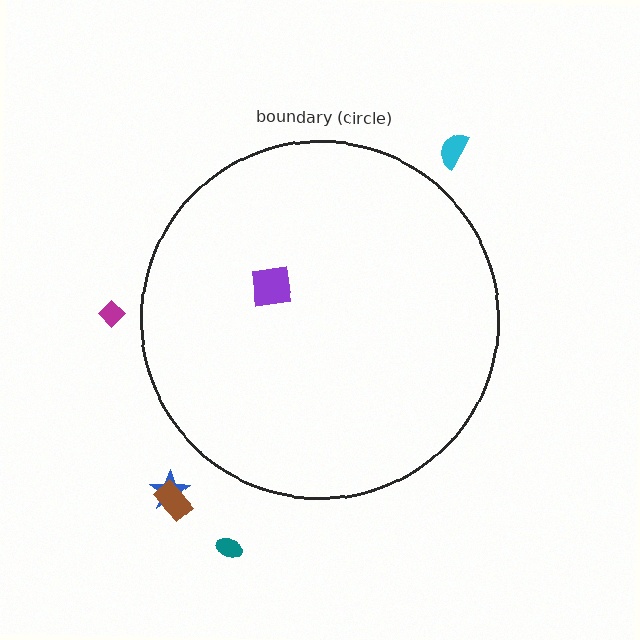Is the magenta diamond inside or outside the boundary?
Outside.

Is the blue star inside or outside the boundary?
Outside.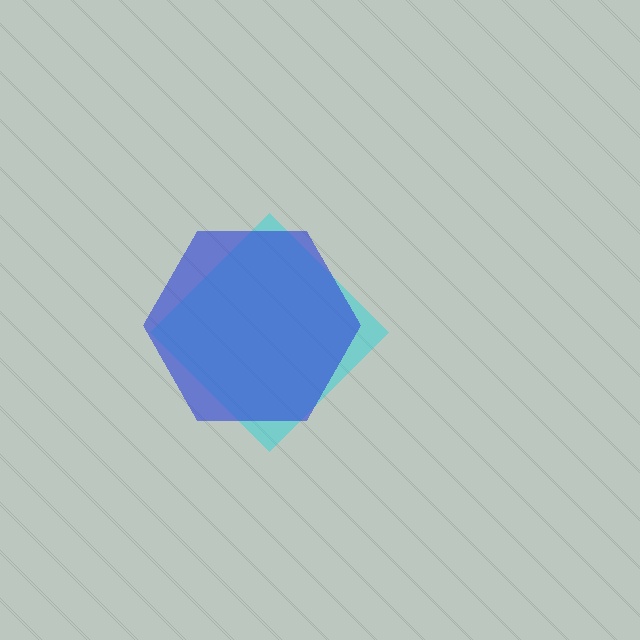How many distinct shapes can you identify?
There are 2 distinct shapes: a cyan diamond, a blue hexagon.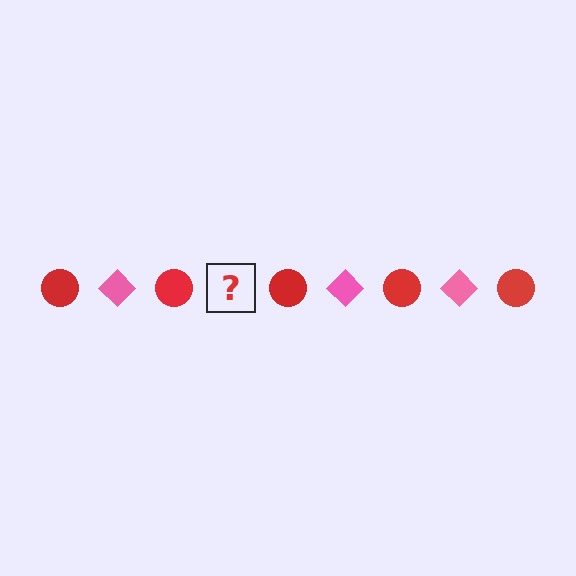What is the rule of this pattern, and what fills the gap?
The rule is that the pattern alternates between red circle and pink diamond. The gap should be filled with a pink diamond.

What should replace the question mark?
The question mark should be replaced with a pink diamond.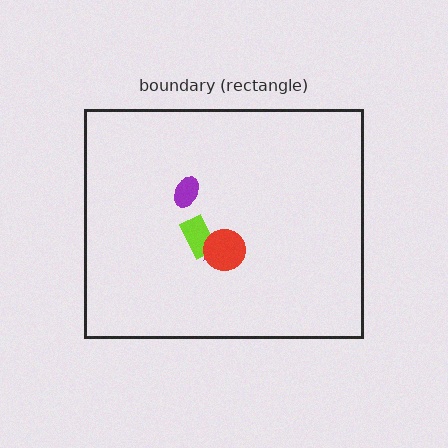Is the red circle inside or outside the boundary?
Inside.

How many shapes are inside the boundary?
4 inside, 0 outside.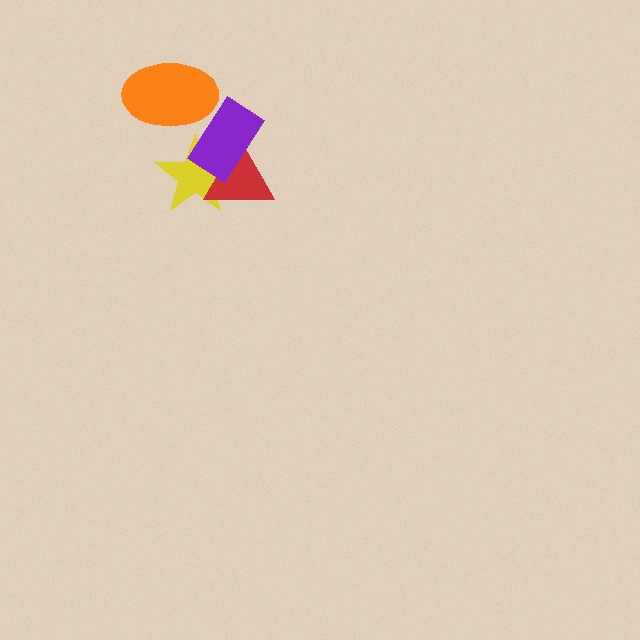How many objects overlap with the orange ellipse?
1 object overlaps with the orange ellipse.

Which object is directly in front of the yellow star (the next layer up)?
The red triangle is directly in front of the yellow star.